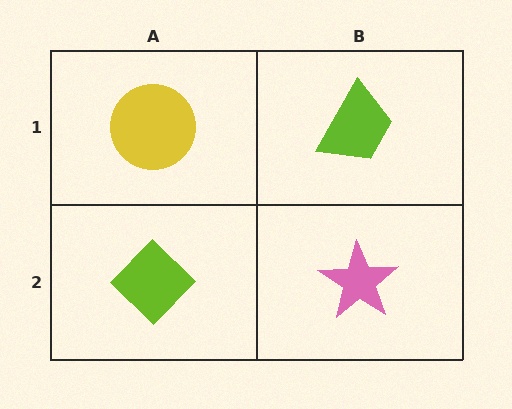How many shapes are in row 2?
2 shapes.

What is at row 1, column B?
A lime trapezoid.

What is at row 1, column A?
A yellow circle.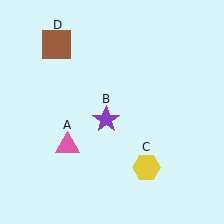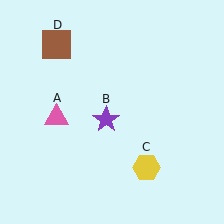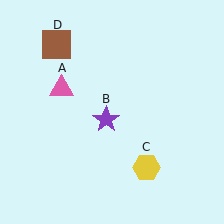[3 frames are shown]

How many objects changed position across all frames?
1 object changed position: pink triangle (object A).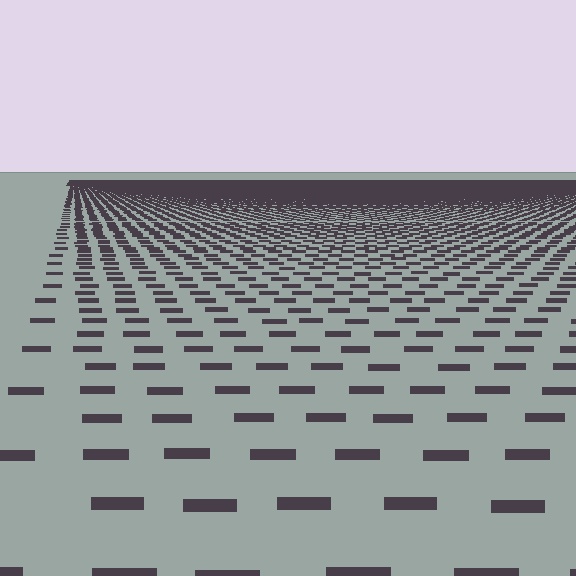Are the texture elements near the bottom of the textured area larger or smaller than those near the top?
Larger. Near the bottom, elements are closer to the viewer and appear at a bigger on-screen size.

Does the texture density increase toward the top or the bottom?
Density increases toward the top.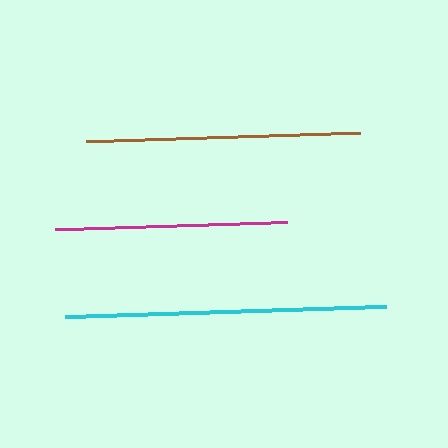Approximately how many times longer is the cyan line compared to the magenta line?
The cyan line is approximately 1.4 times the length of the magenta line.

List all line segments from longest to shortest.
From longest to shortest: cyan, brown, magenta.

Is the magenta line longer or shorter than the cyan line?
The cyan line is longer than the magenta line.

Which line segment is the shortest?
The magenta line is the shortest at approximately 232 pixels.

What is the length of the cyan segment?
The cyan segment is approximately 322 pixels long.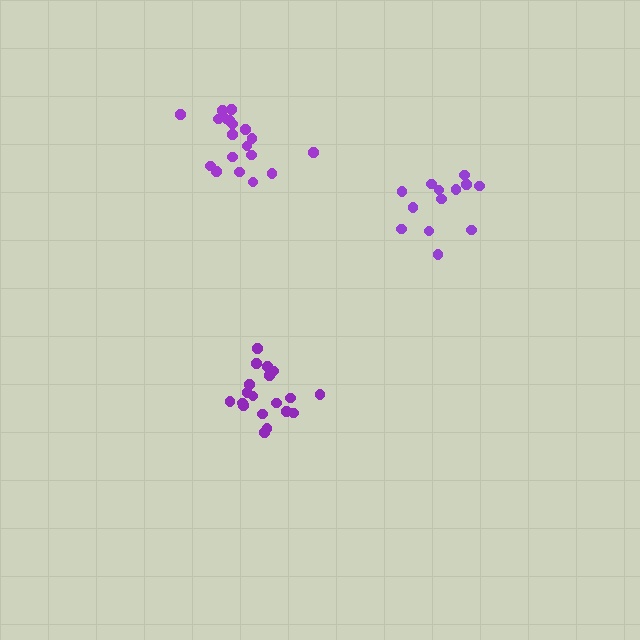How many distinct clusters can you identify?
There are 3 distinct clusters.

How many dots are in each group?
Group 1: 19 dots, Group 2: 13 dots, Group 3: 19 dots (51 total).